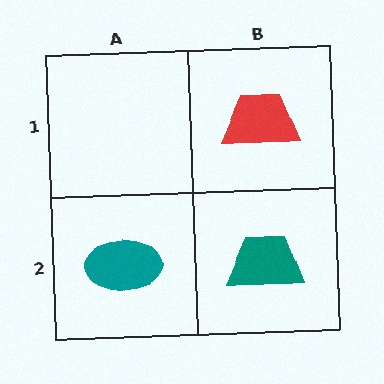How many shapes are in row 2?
2 shapes.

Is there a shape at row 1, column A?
No, that cell is empty.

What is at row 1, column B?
A red trapezoid.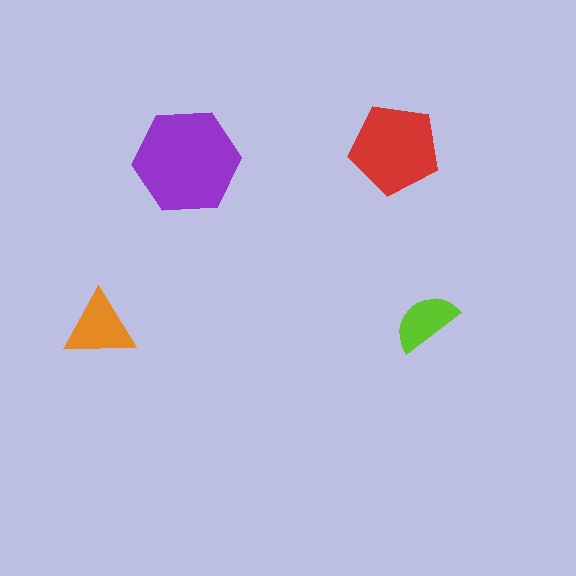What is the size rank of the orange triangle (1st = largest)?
3rd.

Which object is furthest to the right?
The lime semicircle is rightmost.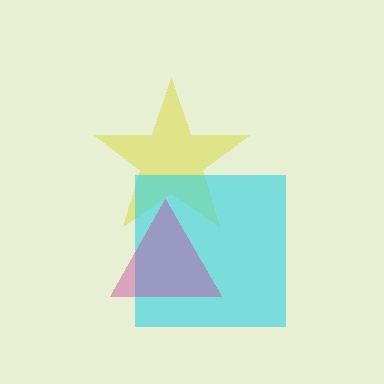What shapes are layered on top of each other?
The layered shapes are: a yellow star, a cyan square, a magenta triangle.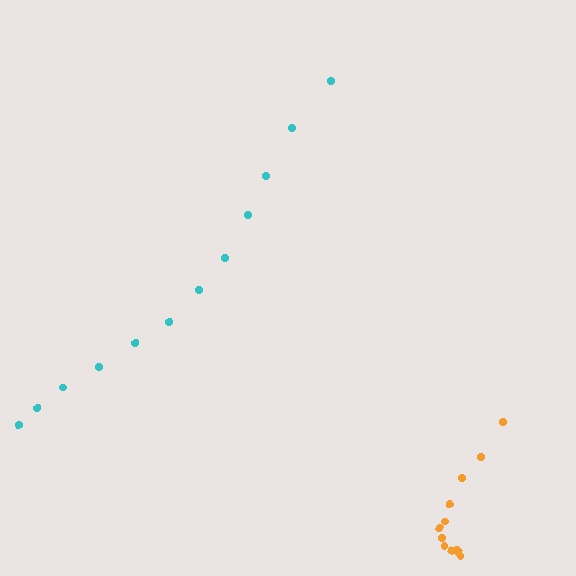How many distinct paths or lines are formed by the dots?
There are 2 distinct paths.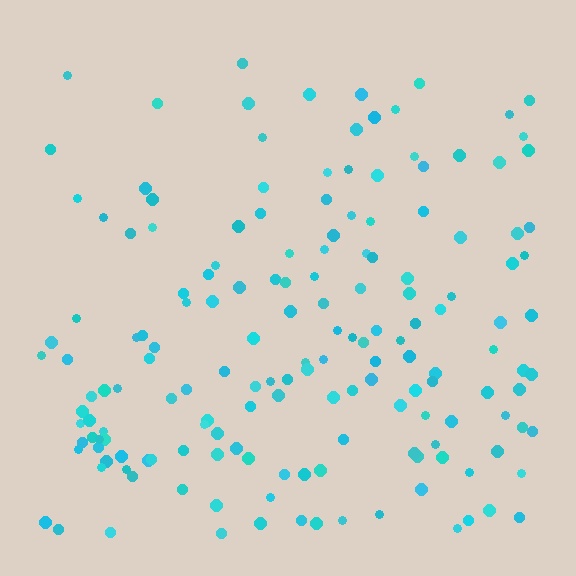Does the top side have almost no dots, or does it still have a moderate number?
Still a moderate number, just noticeably fewer than the bottom.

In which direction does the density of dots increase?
From top to bottom, with the bottom side densest.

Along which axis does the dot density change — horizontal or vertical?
Vertical.